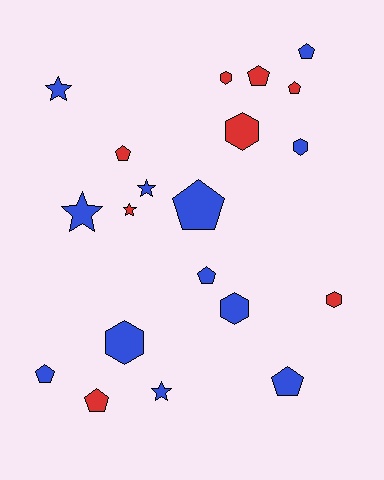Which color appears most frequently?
Blue, with 12 objects.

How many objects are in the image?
There are 20 objects.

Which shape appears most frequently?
Pentagon, with 9 objects.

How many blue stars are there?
There are 4 blue stars.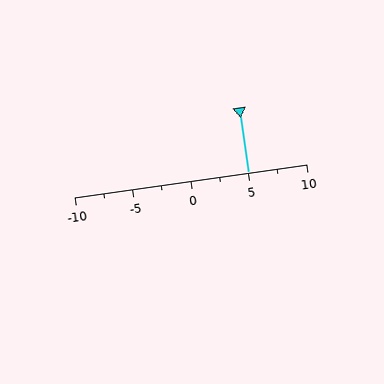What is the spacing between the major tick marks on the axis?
The major ticks are spaced 5 apart.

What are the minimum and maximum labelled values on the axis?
The axis runs from -10 to 10.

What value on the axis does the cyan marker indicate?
The marker indicates approximately 5.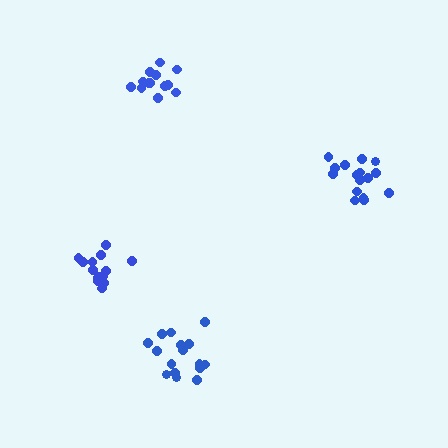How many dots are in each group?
Group 1: 16 dots, Group 2: 16 dots, Group 3: 14 dots, Group 4: 13 dots (59 total).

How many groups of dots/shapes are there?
There are 4 groups.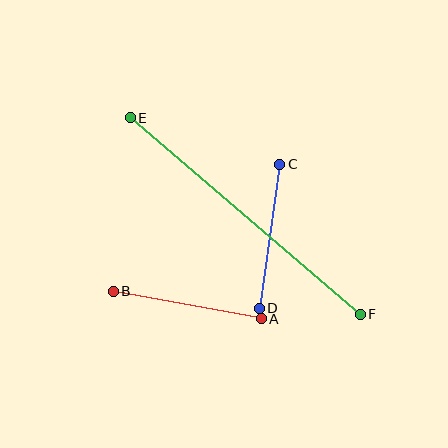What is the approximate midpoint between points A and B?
The midpoint is at approximately (187, 305) pixels.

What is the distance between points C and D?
The distance is approximately 146 pixels.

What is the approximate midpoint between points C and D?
The midpoint is at approximately (270, 236) pixels.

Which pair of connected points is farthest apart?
Points E and F are farthest apart.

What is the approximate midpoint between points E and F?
The midpoint is at approximately (245, 216) pixels.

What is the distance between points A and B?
The distance is approximately 150 pixels.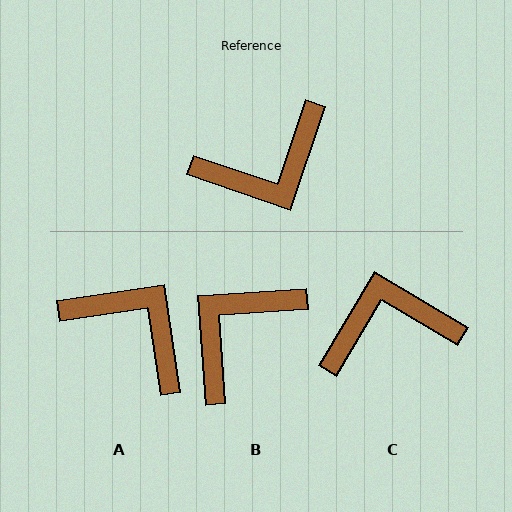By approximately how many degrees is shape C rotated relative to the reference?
Approximately 168 degrees counter-clockwise.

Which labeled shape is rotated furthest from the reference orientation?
C, about 168 degrees away.